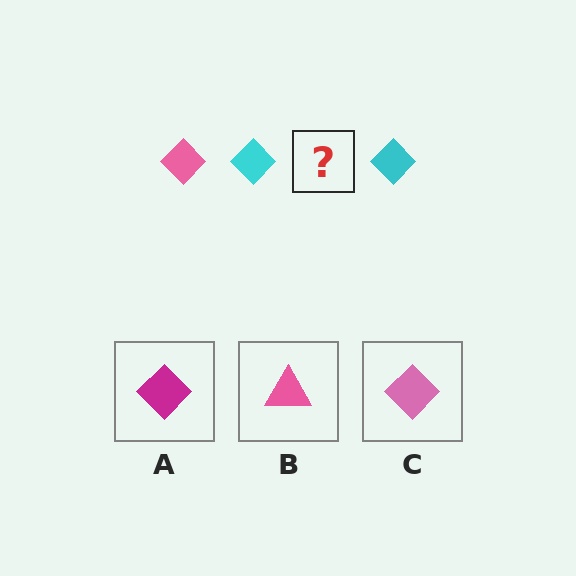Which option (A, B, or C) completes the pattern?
C.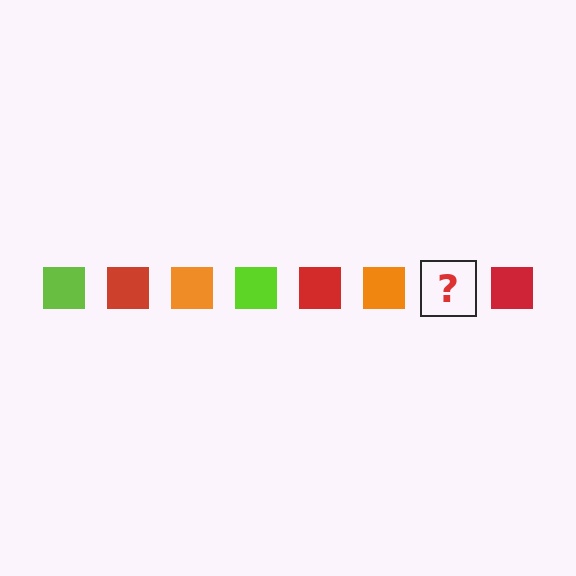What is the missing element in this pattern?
The missing element is a lime square.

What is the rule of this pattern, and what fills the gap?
The rule is that the pattern cycles through lime, red, orange squares. The gap should be filled with a lime square.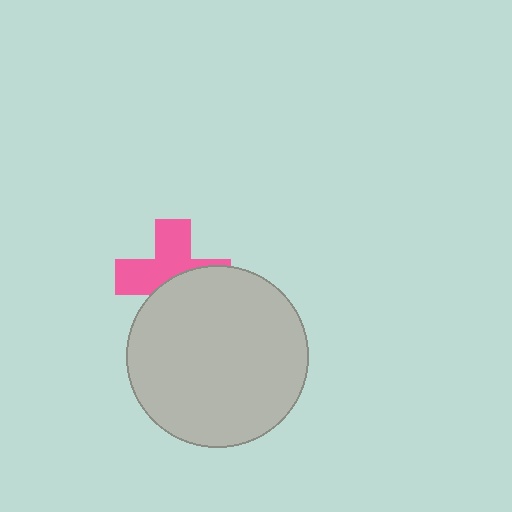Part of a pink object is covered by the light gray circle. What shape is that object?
It is a cross.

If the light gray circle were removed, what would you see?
You would see the complete pink cross.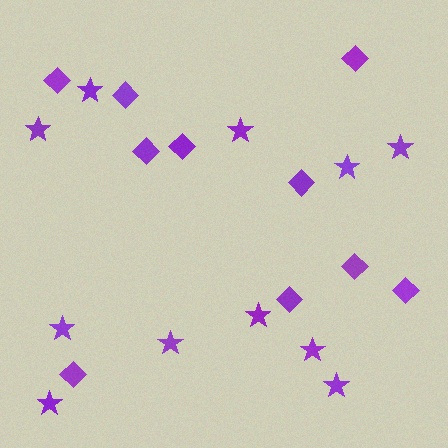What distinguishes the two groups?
There are 2 groups: one group of stars (11) and one group of diamonds (10).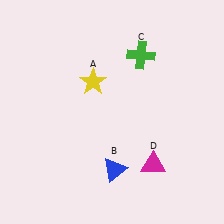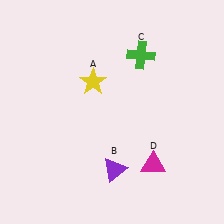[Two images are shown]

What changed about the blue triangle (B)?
In Image 1, B is blue. In Image 2, it changed to purple.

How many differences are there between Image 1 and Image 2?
There is 1 difference between the two images.